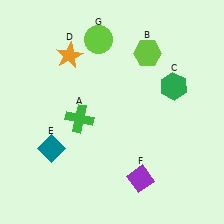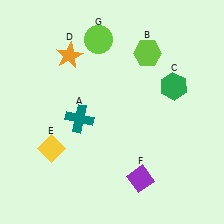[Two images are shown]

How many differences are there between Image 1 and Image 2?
There are 2 differences between the two images.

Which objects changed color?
A changed from green to teal. E changed from teal to yellow.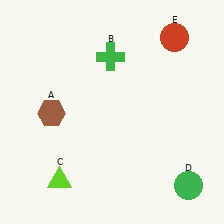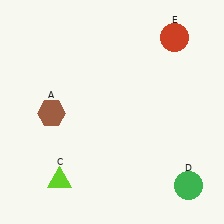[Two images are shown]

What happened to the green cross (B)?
The green cross (B) was removed in Image 2. It was in the top-left area of Image 1.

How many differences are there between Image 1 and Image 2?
There is 1 difference between the two images.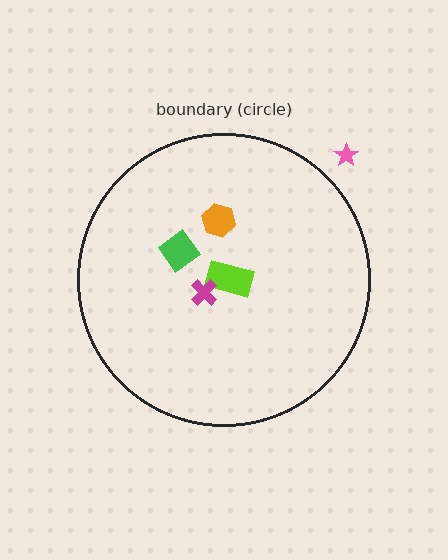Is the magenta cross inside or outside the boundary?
Inside.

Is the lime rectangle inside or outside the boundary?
Inside.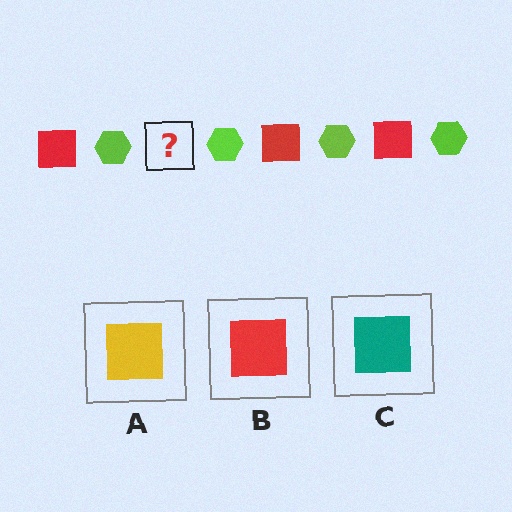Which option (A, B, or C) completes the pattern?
B.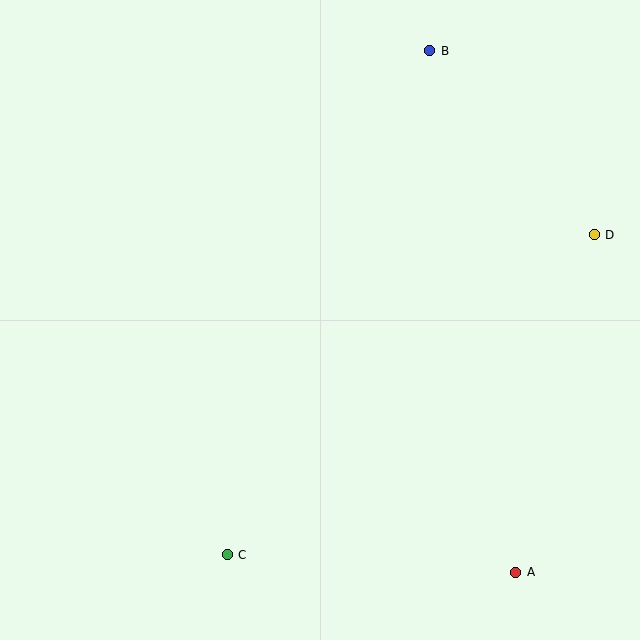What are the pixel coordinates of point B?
Point B is at (430, 51).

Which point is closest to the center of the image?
Point C at (227, 555) is closest to the center.